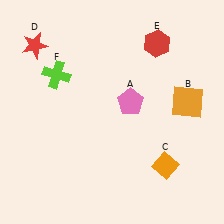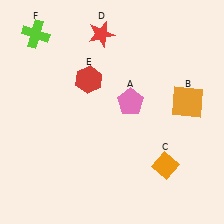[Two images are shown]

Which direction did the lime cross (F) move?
The lime cross (F) moved up.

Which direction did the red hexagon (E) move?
The red hexagon (E) moved left.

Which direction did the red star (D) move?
The red star (D) moved right.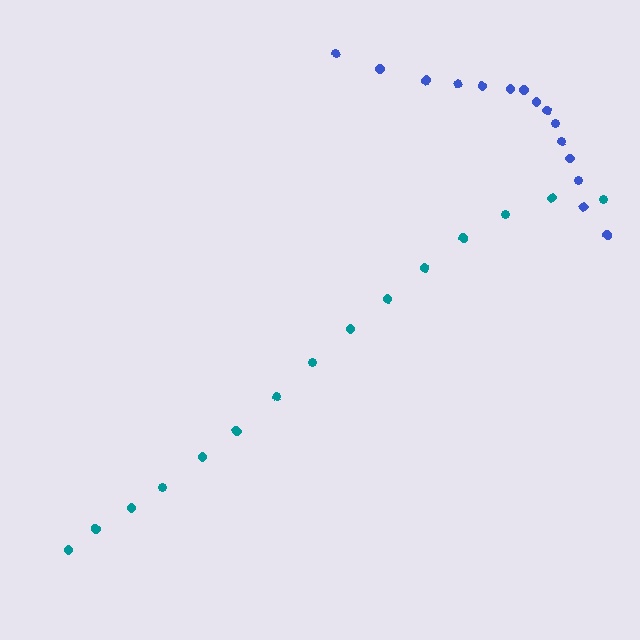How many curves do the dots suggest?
There are 2 distinct paths.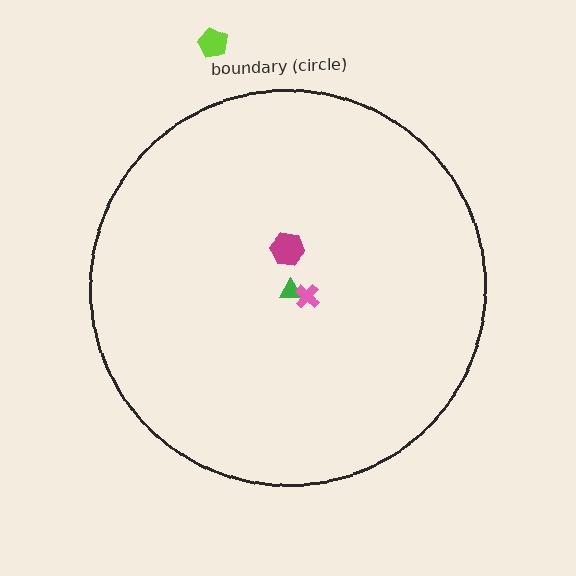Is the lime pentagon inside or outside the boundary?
Outside.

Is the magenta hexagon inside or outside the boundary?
Inside.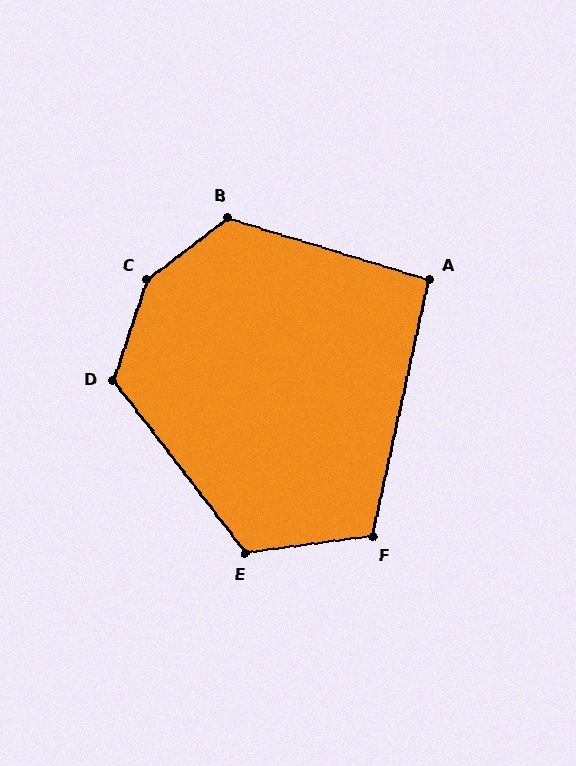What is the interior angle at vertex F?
Approximately 110 degrees (obtuse).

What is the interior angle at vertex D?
Approximately 124 degrees (obtuse).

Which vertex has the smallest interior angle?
A, at approximately 95 degrees.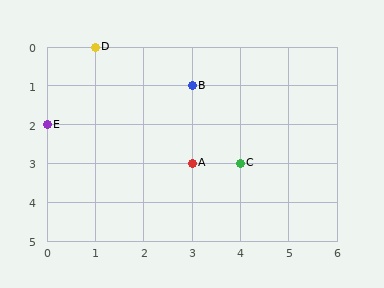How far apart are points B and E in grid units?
Points B and E are 3 columns and 1 row apart (about 3.2 grid units diagonally).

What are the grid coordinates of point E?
Point E is at grid coordinates (0, 2).